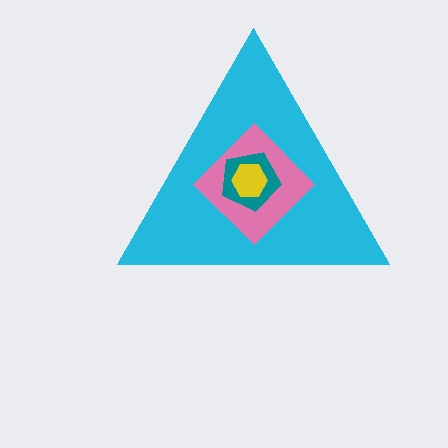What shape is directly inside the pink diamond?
The teal pentagon.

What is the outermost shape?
The cyan triangle.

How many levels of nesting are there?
4.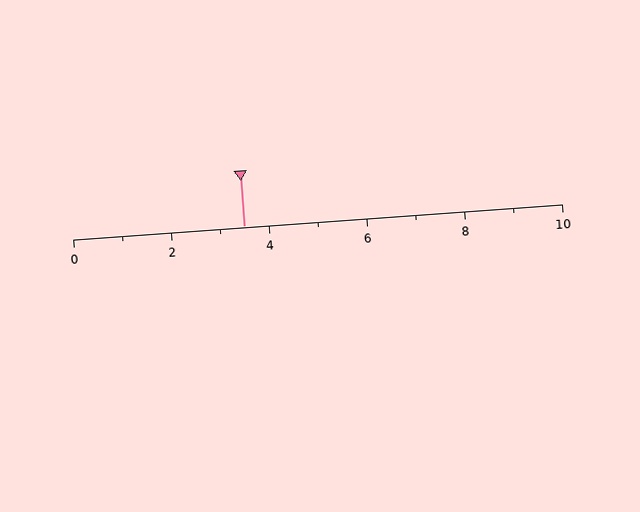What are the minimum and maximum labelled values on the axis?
The axis runs from 0 to 10.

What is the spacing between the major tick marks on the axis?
The major ticks are spaced 2 apart.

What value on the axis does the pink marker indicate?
The marker indicates approximately 3.5.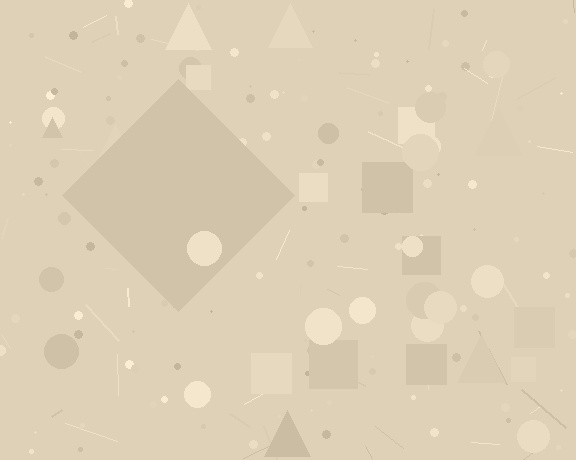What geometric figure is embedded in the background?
A diamond is embedded in the background.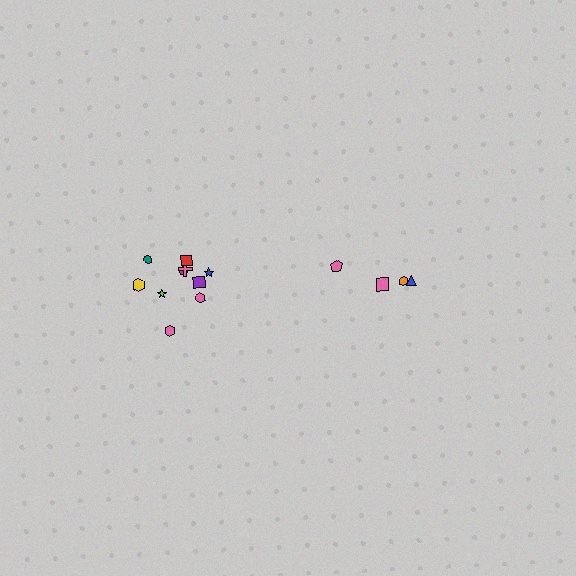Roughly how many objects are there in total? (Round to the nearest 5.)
Roughly 15 objects in total.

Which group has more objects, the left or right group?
The left group.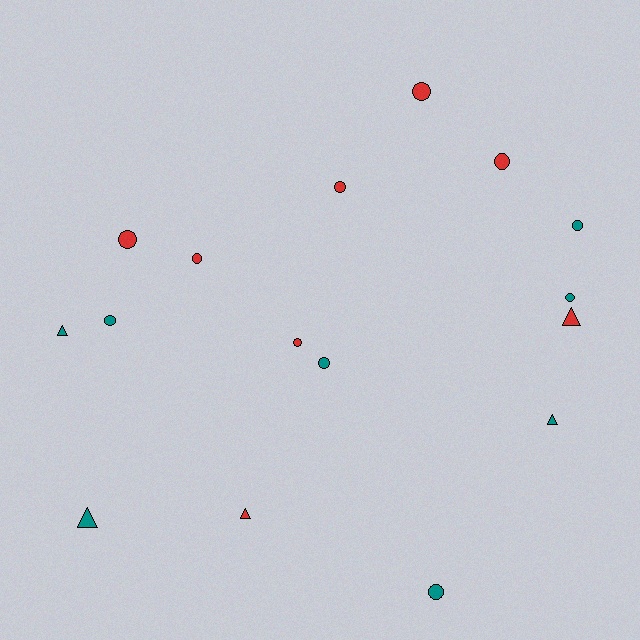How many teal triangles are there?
There are 3 teal triangles.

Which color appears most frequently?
Teal, with 8 objects.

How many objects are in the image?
There are 16 objects.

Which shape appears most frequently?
Circle, with 11 objects.